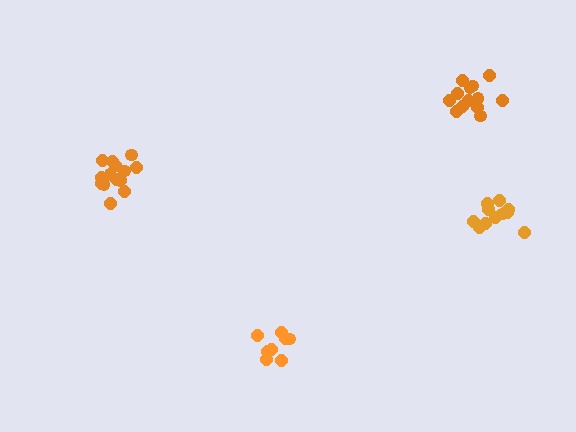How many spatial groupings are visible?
There are 4 spatial groupings.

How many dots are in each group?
Group 1: 14 dots, Group 2: 8 dots, Group 3: 13 dots, Group 4: 11 dots (46 total).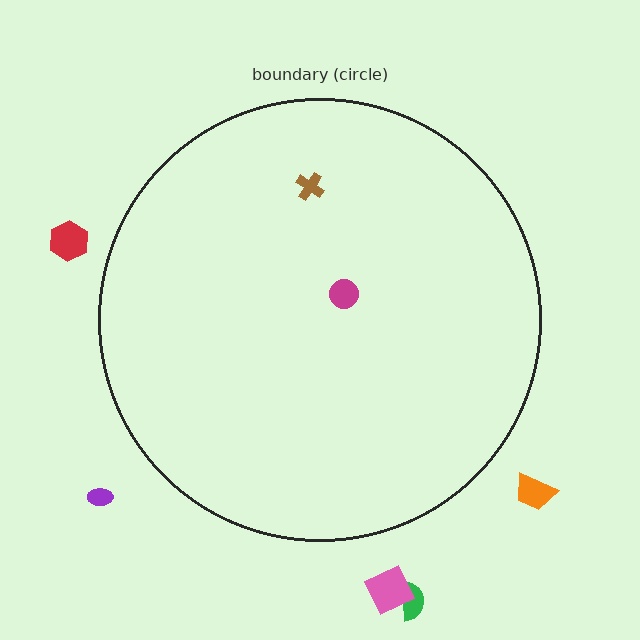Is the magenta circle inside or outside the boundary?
Inside.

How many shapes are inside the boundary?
2 inside, 5 outside.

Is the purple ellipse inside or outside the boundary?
Outside.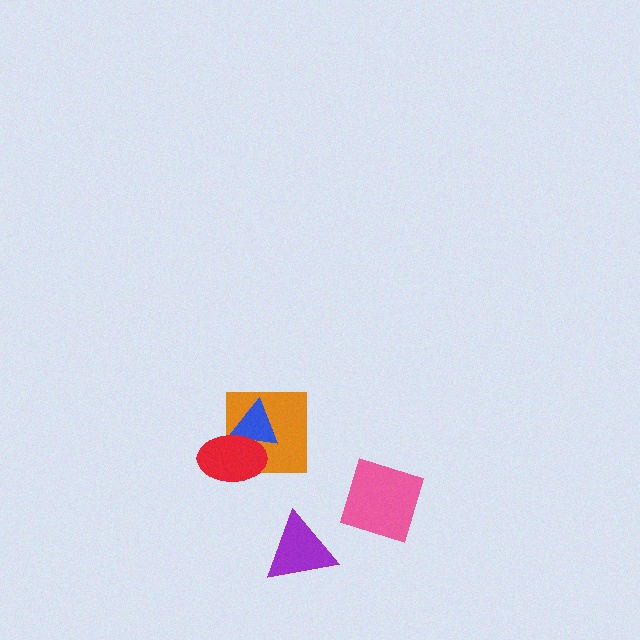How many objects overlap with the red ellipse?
2 objects overlap with the red ellipse.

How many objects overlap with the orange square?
2 objects overlap with the orange square.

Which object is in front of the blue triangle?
The red ellipse is in front of the blue triangle.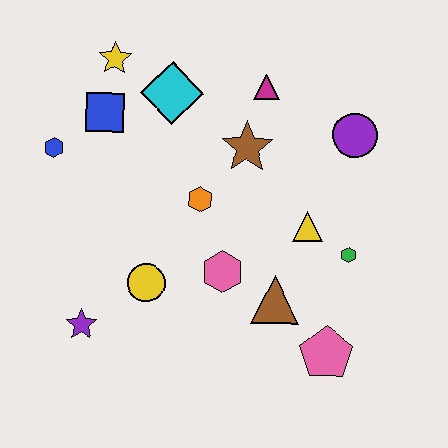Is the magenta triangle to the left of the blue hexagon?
No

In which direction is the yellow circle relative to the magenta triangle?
The yellow circle is below the magenta triangle.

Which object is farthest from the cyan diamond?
The pink pentagon is farthest from the cyan diamond.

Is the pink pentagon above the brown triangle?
No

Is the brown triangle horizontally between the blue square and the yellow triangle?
Yes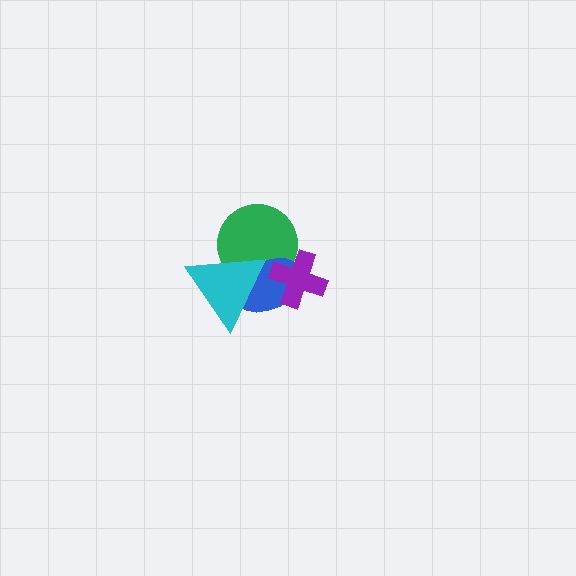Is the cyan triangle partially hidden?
No, no other shape covers it.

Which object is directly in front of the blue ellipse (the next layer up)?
The cyan triangle is directly in front of the blue ellipse.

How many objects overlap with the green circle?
3 objects overlap with the green circle.